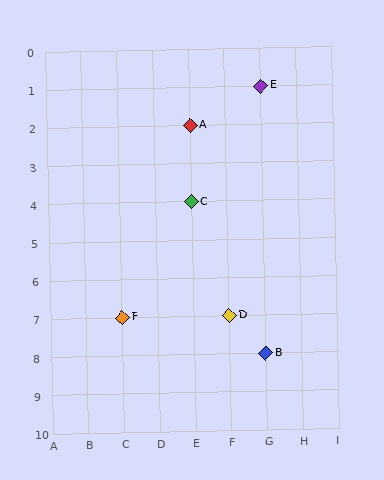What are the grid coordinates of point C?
Point C is at grid coordinates (E, 4).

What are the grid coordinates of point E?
Point E is at grid coordinates (G, 1).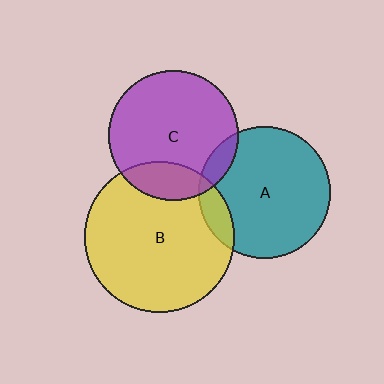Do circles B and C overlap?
Yes.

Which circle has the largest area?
Circle B (yellow).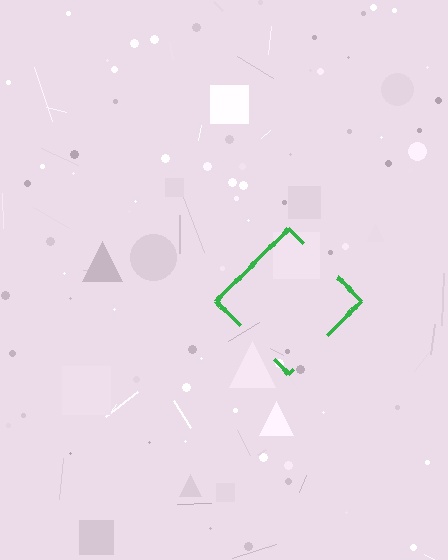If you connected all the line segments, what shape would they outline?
They would outline a diamond.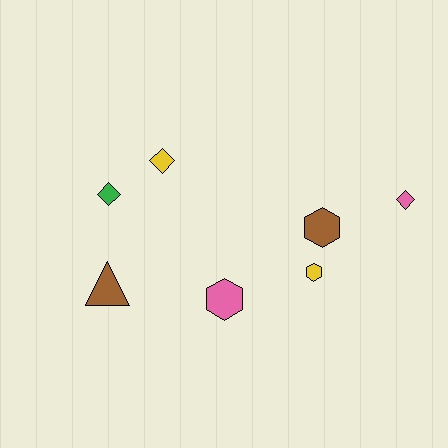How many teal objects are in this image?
There are no teal objects.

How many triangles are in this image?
There is 1 triangle.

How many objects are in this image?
There are 7 objects.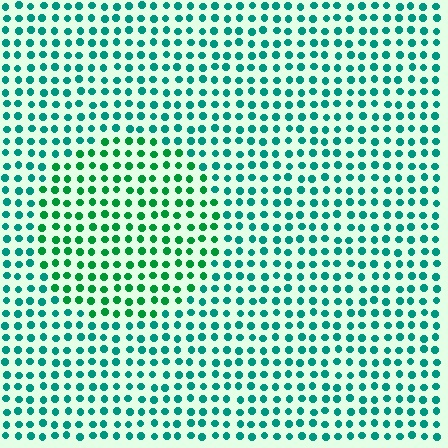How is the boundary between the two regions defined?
The boundary is defined purely by a slight shift in hue (about 30 degrees). Spacing, size, and orientation are identical on both sides.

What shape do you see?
I see a circle.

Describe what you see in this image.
The image is filled with small teal elements in a uniform arrangement. A circle-shaped region is visible where the elements are tinted to a slightly different hue, forming a subtle color boundary.